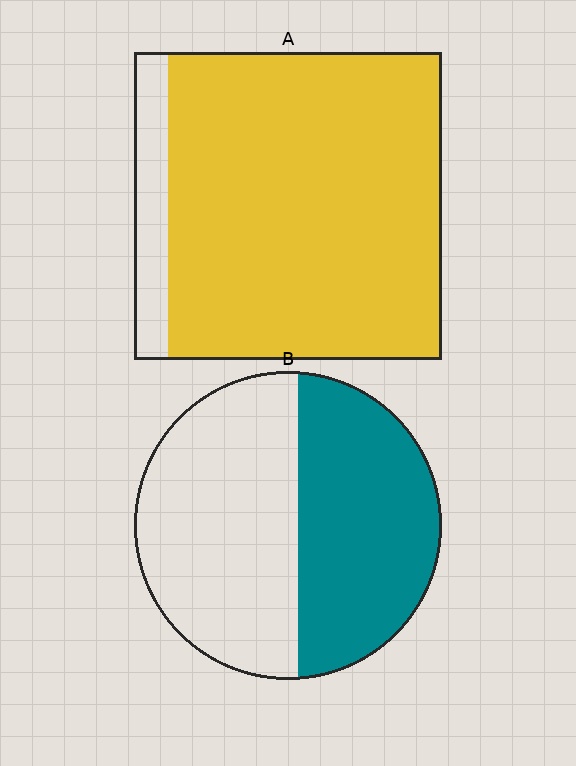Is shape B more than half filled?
No.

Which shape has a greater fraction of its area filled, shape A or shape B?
Shape A.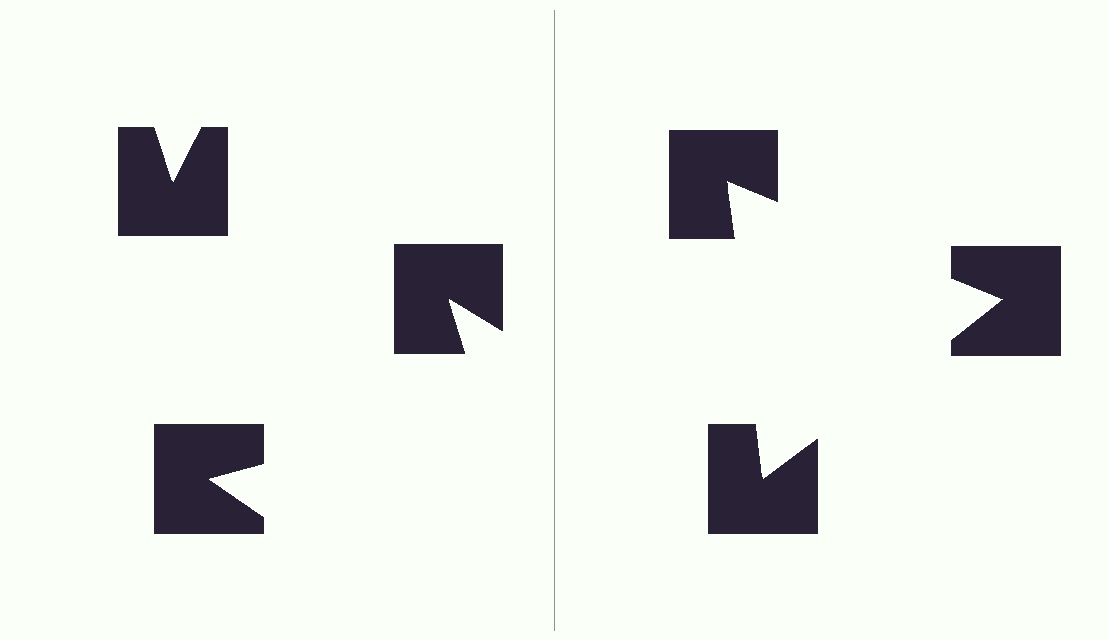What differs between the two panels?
The notched squares are positioned identically on both sides; only the wedge orientations differ. On the right they align to a triangle; on the left they are misaligned.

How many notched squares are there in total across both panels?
6 — 3 on each side.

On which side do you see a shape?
An illusory triangle appears on the right side. On the left side the wedge cuts are rotated, so no coherent shape forms.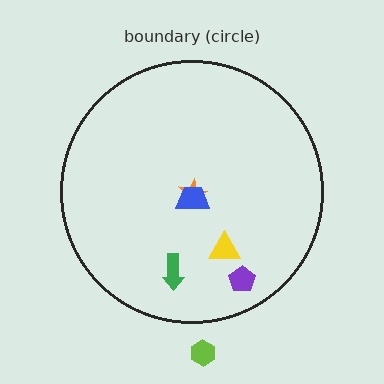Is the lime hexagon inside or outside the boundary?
Outside.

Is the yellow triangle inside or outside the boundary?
Inside.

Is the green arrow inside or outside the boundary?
Inside.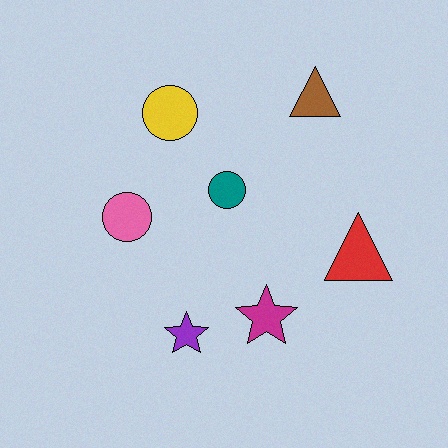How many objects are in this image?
There are 7 objects.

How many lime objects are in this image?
There are no lime objects.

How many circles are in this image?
There are 3 circles.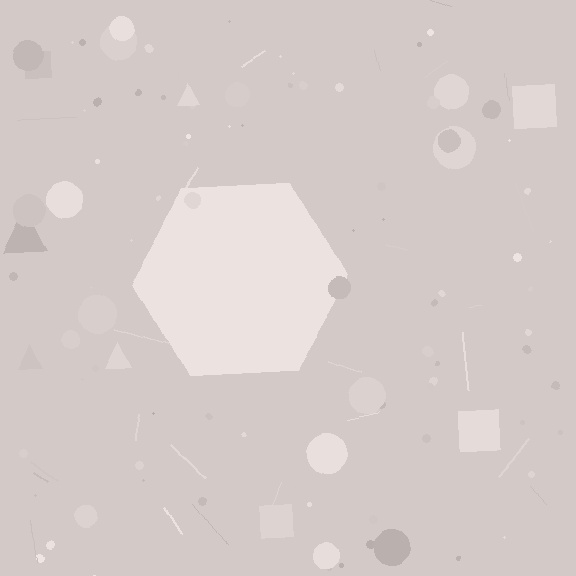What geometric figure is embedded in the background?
A hexagon is embedded in the background.